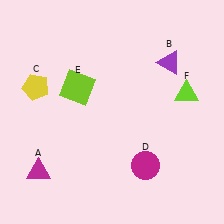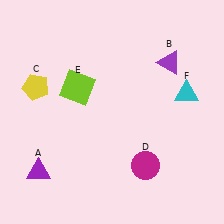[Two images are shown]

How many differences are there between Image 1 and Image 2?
There are 2 differences between the two images.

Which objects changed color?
A changed from magenta to purple. F changed from lime to cyan.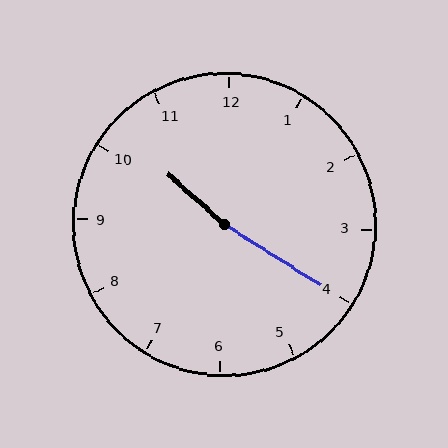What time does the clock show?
10:20.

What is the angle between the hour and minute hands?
Approximately 170 degrees.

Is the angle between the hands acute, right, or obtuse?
It is obtuse.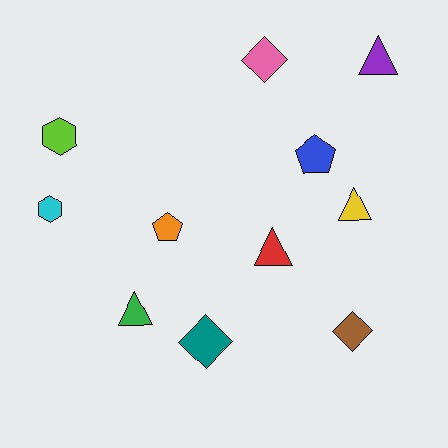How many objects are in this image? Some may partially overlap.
There are 11 objects.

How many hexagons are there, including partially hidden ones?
There are 2 hexagons.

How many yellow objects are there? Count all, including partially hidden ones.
There is 1 yellow object.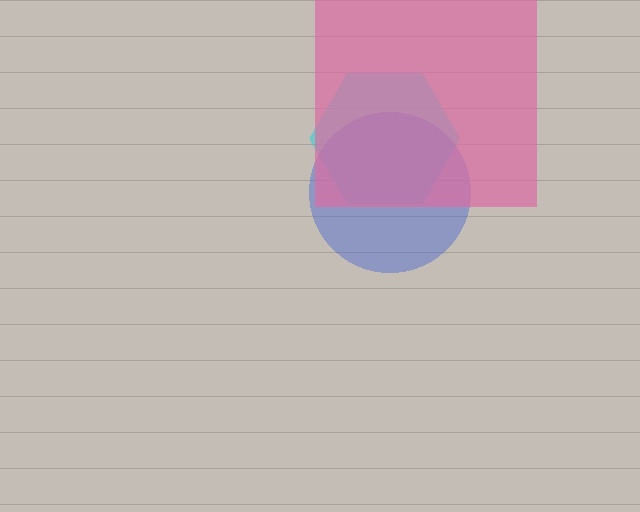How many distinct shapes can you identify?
There are 3 distinct shapes: a cyan hexagon, a blue circle, a pink square.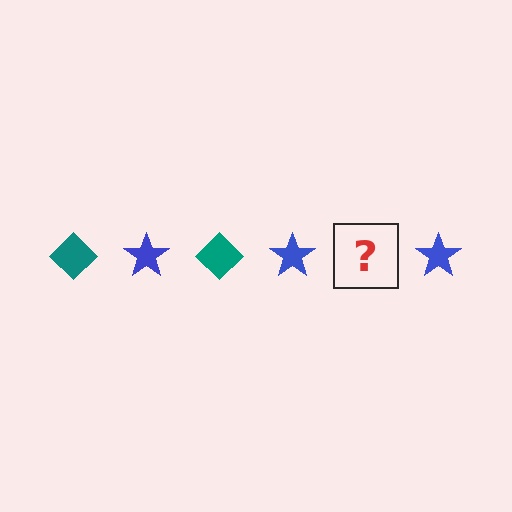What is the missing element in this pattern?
The missing element is a teal diamond.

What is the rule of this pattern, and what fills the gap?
The rule is that the pattern alternates between teal diamond and blue star. The gap should be filled with a teal diamond.